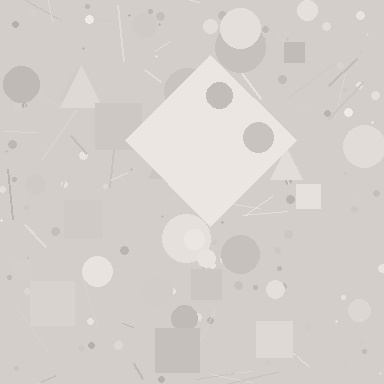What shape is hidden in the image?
A diamond is hidden in the image.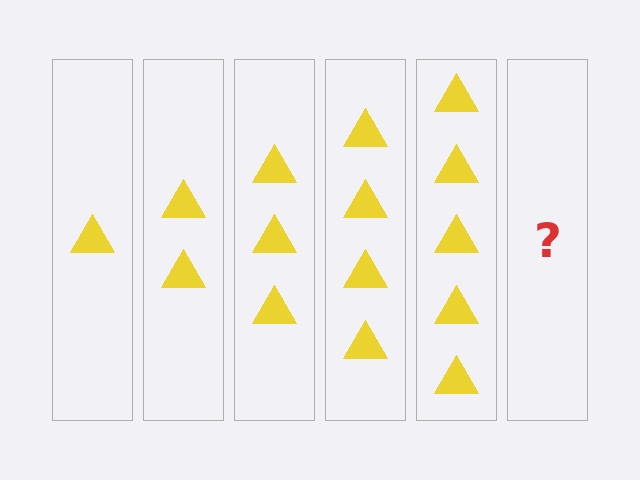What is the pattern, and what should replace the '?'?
The pattern is that each step adds one more triangle. The '?' should be 6 triangles.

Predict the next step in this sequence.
The next step is 6 triangles.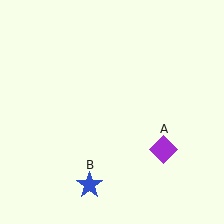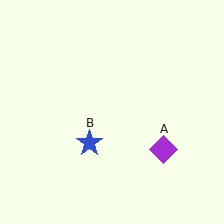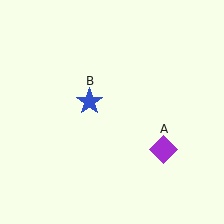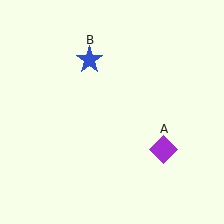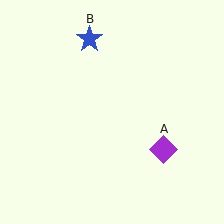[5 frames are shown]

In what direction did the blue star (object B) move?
The blue star (object B) moved up.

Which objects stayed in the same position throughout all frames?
Purple diamond (object A) remained stationary.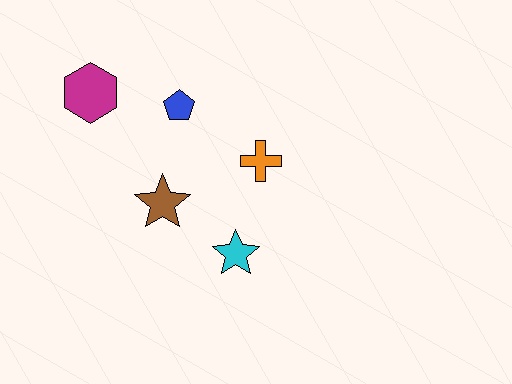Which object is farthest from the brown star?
The magenta hexagon is farthest from the brown star.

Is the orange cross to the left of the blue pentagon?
No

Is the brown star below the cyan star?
No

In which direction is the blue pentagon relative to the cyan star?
The blue pentagon is above the cyan star.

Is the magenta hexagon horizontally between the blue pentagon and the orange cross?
No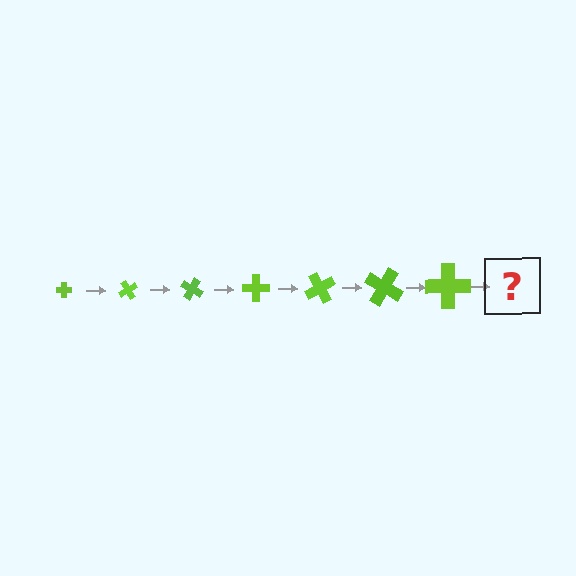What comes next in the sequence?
The next element should be a cross, larger than the previous one and rotated 420 degrees from the start.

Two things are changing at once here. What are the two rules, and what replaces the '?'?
The two rules are that the cross grows larger each step and it rotates 60 degrees each step. The '?' should be a cross, larger than the previous one and rotated 420 degrees from the start.